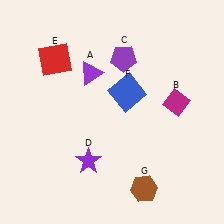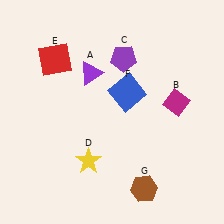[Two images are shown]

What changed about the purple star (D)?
In Image 1, D is purple. In Image 2, it changed to yellow.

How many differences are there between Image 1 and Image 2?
There is 1 difference between the two images.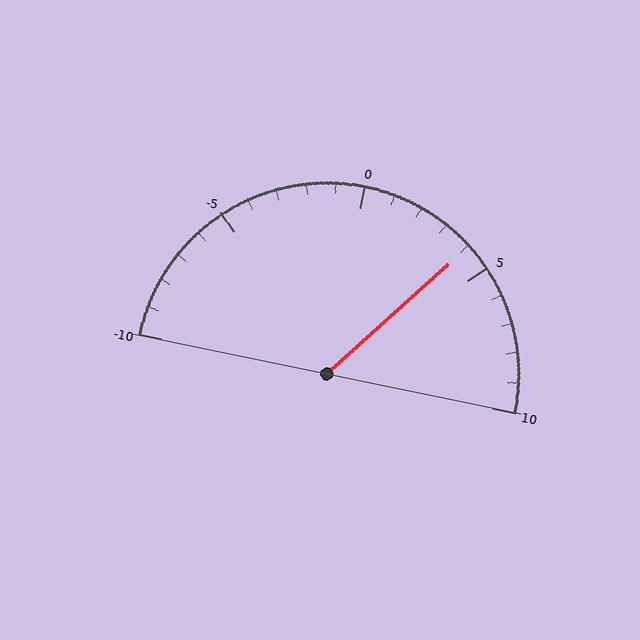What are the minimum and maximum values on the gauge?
The gauge ranges from -10 to 10.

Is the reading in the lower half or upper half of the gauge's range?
The reading is in the upper half of the range (-10 to 10).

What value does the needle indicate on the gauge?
The needle indicates approximately 4.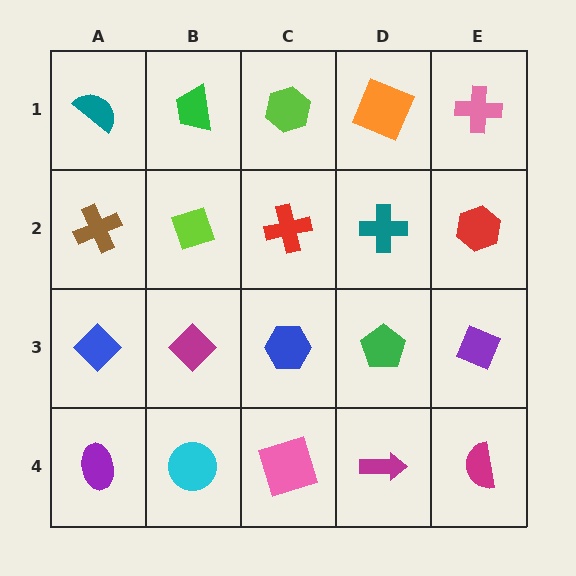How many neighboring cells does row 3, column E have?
3.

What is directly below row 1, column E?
A red hexagon.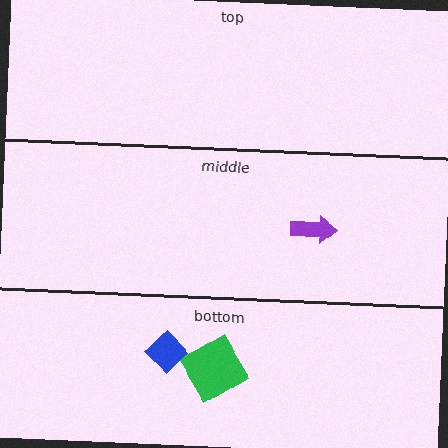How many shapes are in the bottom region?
2.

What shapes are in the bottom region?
The green diamond, the blue diamond.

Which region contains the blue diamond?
The bottom region.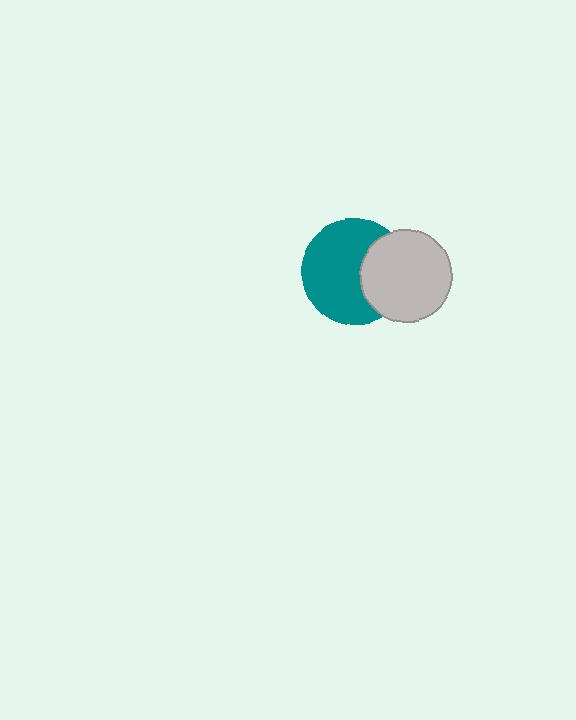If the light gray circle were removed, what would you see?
You would see the complete teal circle.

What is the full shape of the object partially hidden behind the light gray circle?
The partially hidden object is a teal circle.